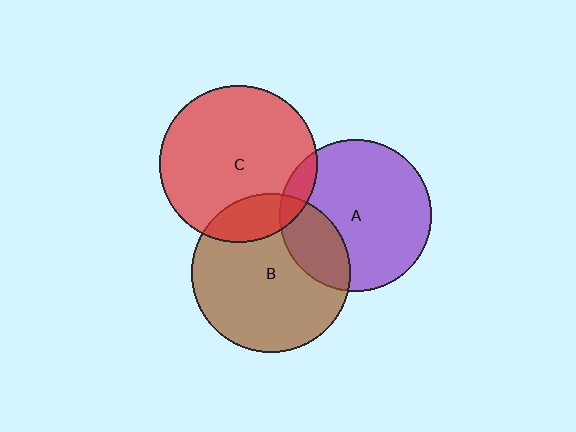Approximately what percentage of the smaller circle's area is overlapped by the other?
Approximately 10%.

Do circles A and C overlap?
Yes.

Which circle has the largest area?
Circle B (brown).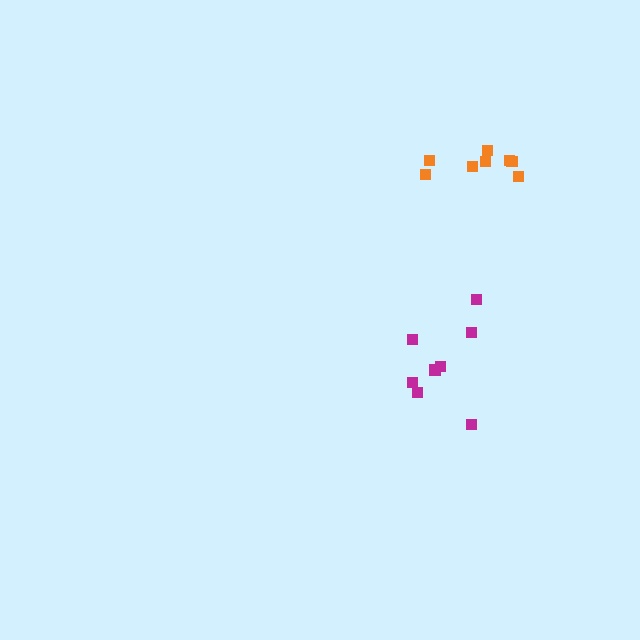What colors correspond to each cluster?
The clusters are colored: magenta, orange.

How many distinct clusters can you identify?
There are 2 distinct clusters.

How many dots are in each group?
Group 1: 8 dots, Group 2: 8 dots (16 total).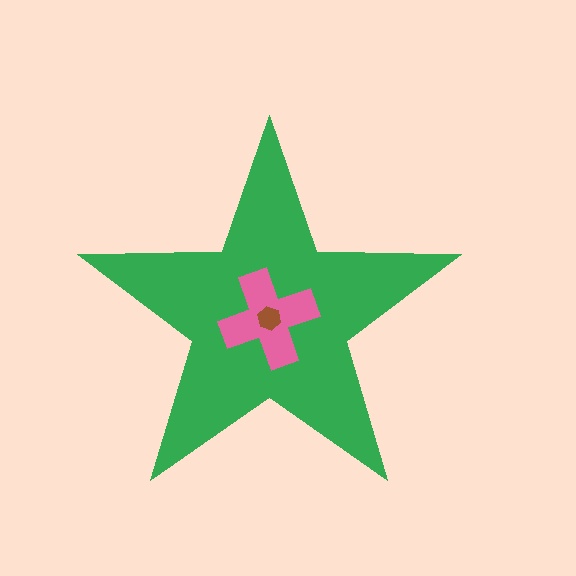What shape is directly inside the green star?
The pink cross.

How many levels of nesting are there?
3.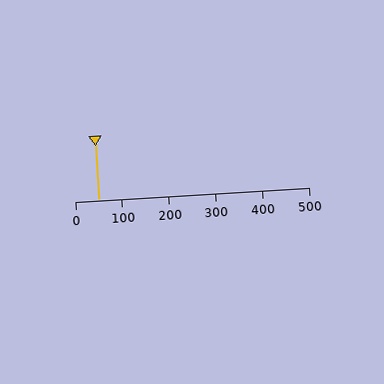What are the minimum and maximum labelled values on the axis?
The axis runs from 0 to 500.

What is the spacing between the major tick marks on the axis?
The major ticks are spaced 100 apart.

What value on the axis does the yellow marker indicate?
The marker indicates approximately 50.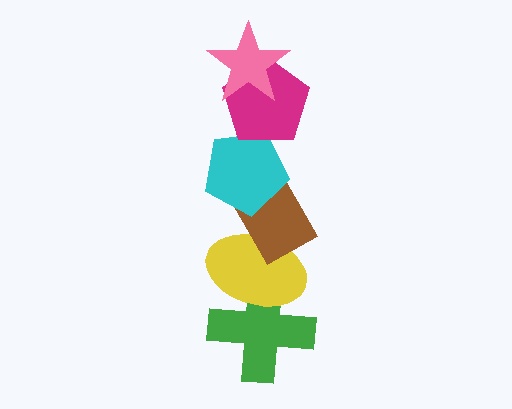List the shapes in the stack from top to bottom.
From top to bottom: the pink star, the magenta pentagon, the cyan pentagon, the brown rectangle, the yellow ellipse, the green cross.